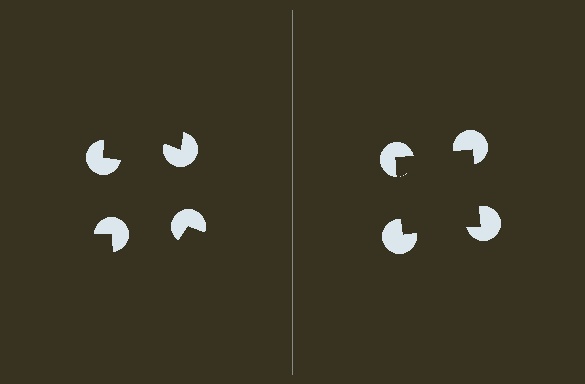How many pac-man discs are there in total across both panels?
8 — 4 on each side.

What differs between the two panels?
The pac-man discs are positioned identically on both sides; only the wedge orientations differ. On the right they align to a square; on the left they are misaligned.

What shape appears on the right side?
An illusory square.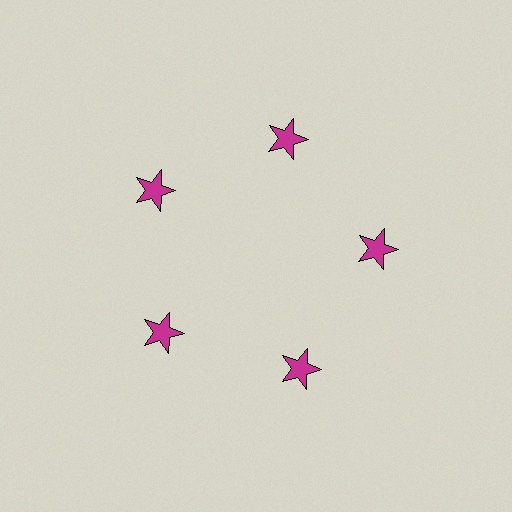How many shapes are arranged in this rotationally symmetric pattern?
There are 5 shapes, arranged in 5 groups of 1.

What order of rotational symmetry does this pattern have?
This pattern has 5-fold rotational symmetry.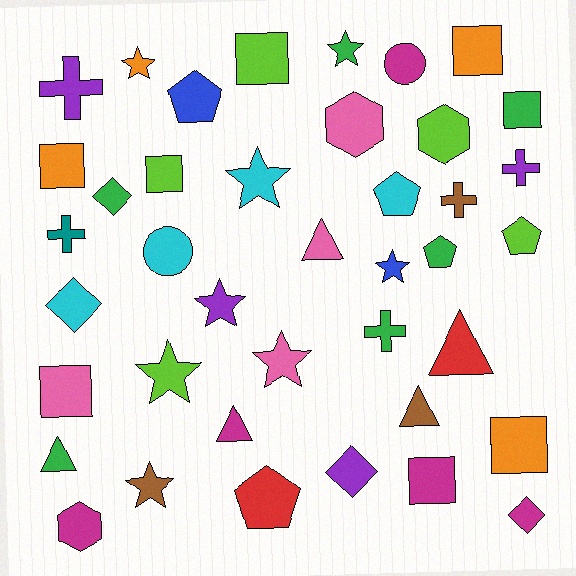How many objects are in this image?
There are 40 objects.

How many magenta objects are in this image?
There are 5 magenta objects.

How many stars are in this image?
There are 8 stars.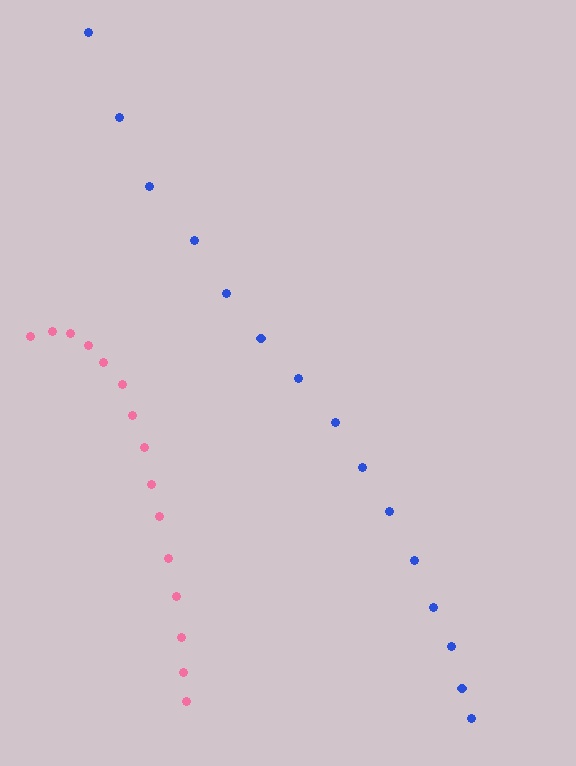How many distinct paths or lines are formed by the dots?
There are 2 distinct paths.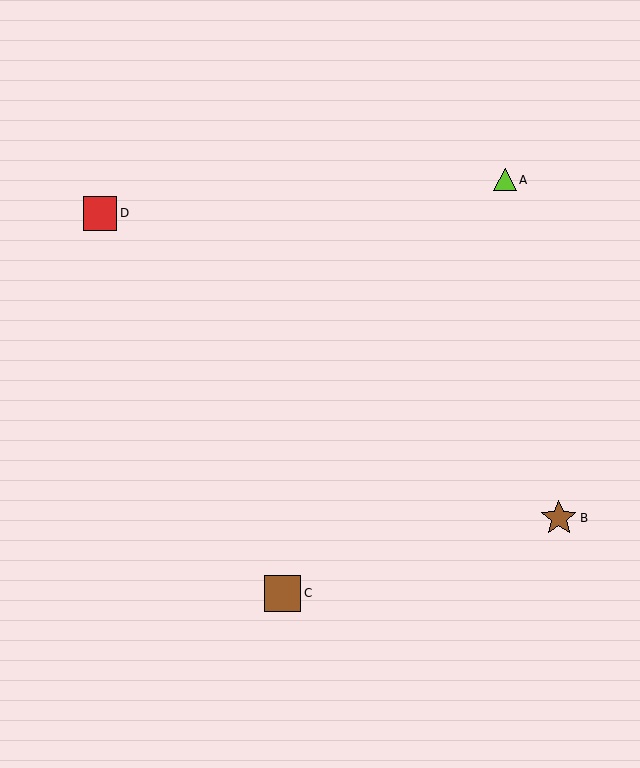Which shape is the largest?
The brown square (labeled C) is the largest.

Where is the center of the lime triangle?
The center of the lime triangle is at (505, 180).